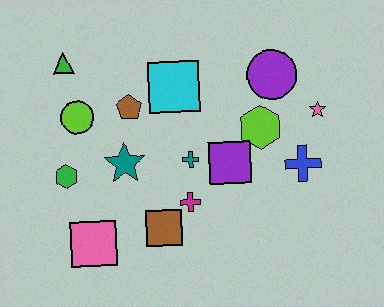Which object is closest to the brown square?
The magenta cross is closest to the brown square.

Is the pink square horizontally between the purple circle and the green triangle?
Yes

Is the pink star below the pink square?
No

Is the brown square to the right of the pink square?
Yes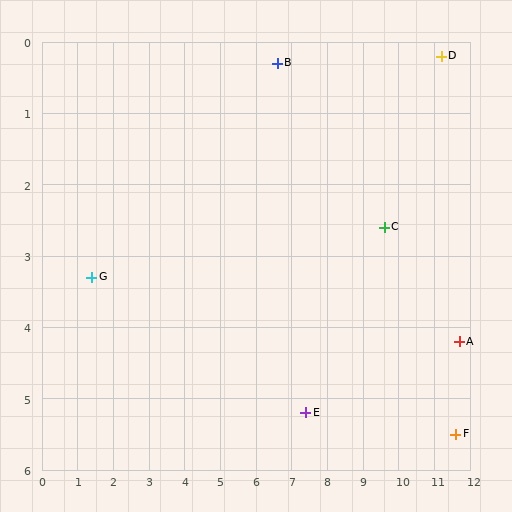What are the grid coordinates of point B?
Point B is at approximately (6.6, 0.3).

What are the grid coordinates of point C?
Point C is at approximately (9.6, 2.6).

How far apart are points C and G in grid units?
Points C and G are about 8.2 grid units apart.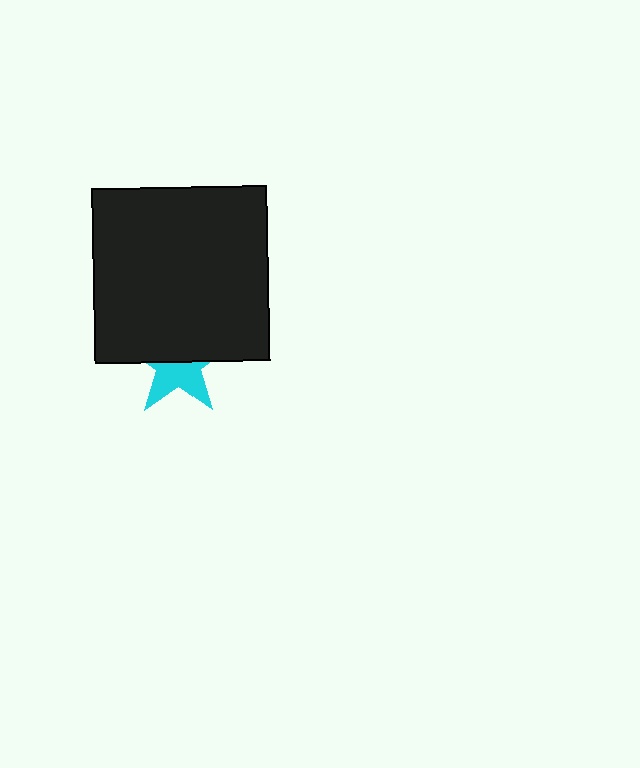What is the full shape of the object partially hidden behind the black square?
The partially hidden object is a cyan star.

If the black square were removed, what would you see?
You would see the complete cyan star.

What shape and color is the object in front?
The object in front is a black square.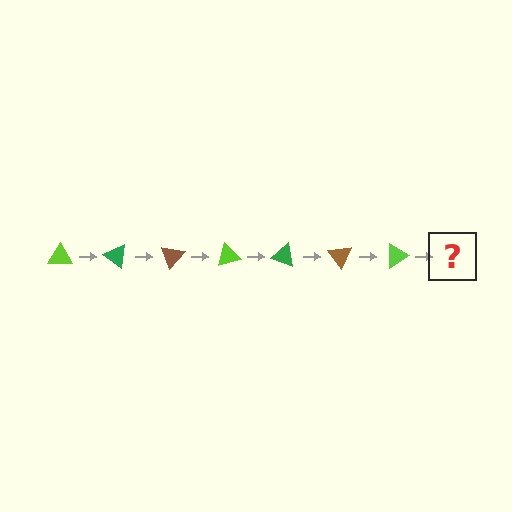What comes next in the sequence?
The next element should be a green triangle, rotated 245 degrees from the start.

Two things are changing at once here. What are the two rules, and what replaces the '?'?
The two rules are that it rotates 35 degrees each step and the color cycles through lime, green, and brown. The '?' should be a green triangle, rotated 245 degrees from the start.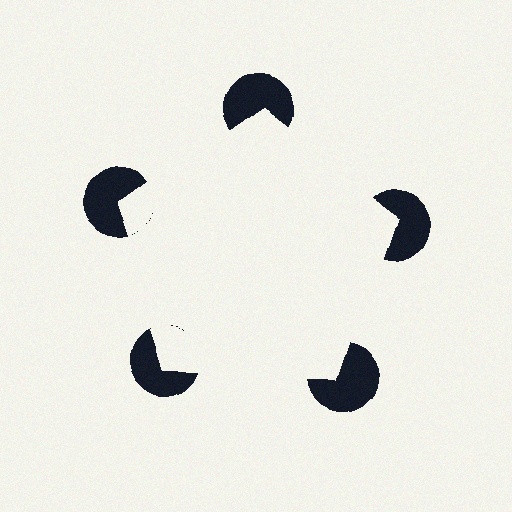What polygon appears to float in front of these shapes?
An illusory pentagon — its edges are inferred from the aligned wedge cuts in the pac-man discs, not physically drawn.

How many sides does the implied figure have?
5 sides.